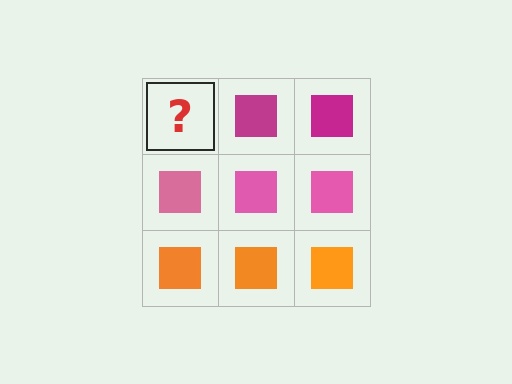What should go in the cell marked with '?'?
The missing cell should contain a magenta square.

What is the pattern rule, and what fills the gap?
The rule is that each row has a consistent color. The gap should be filled with a magenta square.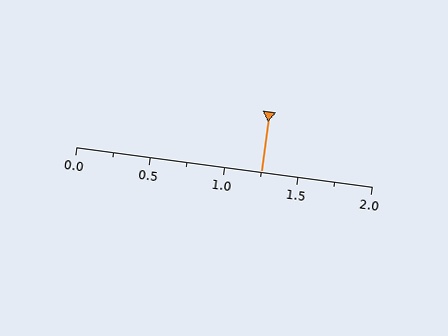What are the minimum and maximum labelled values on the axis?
The axis runs from 0.0 to 2.0.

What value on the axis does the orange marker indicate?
The marker indicates approximately 1.25.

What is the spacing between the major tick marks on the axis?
The major ticks are spaced 0.5 apart.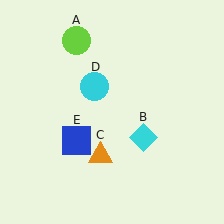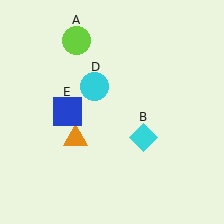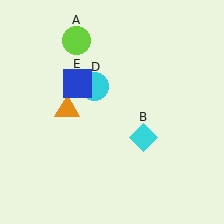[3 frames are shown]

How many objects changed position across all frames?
2 objects changed position: orange triangle (object C), blue square (object E).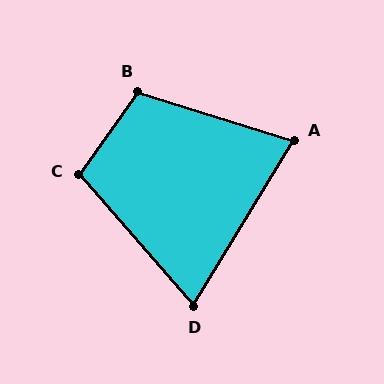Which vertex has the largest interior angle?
B, at approximately 108 degrees.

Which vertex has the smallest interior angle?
D, at approximately 72 degrees.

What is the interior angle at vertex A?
Approximately 76 degrees (acute).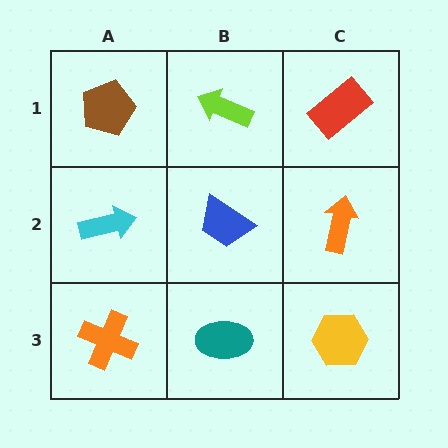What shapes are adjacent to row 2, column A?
A brown pentagon (row 1, column A), an orange cross (row 3, column A), a blue trapezoid (row 2, column B).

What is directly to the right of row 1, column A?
A lime arrow.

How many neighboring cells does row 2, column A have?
3.